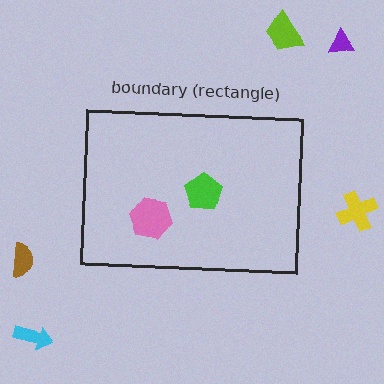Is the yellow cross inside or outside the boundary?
Outside.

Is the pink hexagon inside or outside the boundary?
Inside.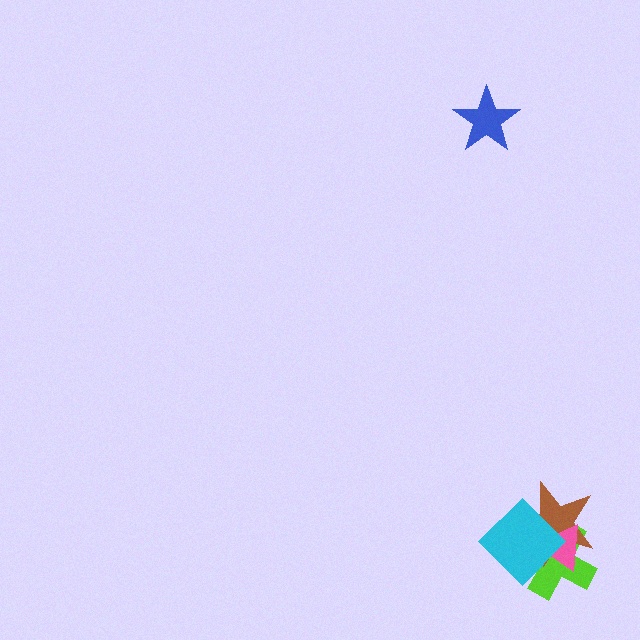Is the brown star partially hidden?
Yes, it is partially covered by another shape.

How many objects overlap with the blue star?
0 objects overlap with the blue star.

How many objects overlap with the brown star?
3 objects overlap with the brown star.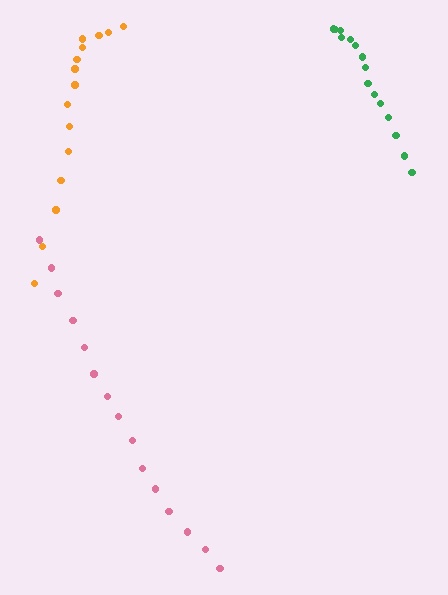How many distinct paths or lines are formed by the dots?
There are 3 distinct paths.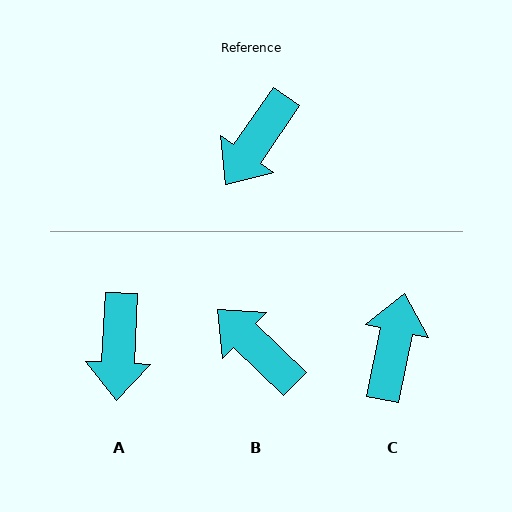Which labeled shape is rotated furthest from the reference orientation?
C, about 157 degrees away.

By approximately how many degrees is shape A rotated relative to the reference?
Approximately 32 degrees counter-clockwise.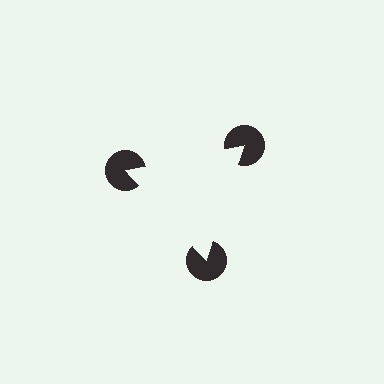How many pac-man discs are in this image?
There are 3 — one at each vertex of the illusory triangle.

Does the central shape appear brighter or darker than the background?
It typically appears slightly brighter than the background, even though no actual brightness change is drawn.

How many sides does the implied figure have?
3 sides.